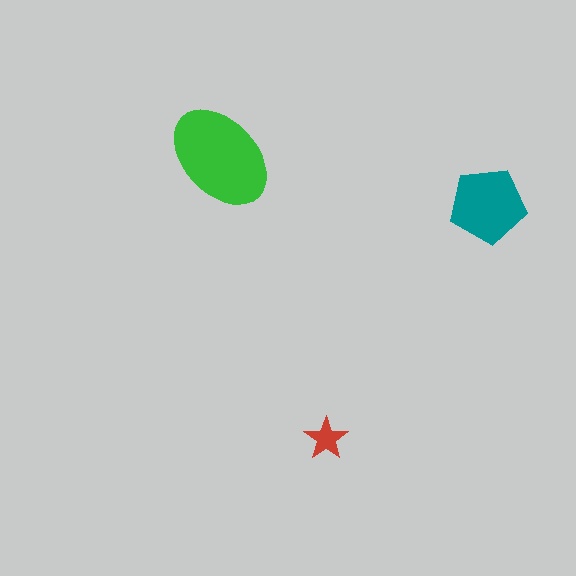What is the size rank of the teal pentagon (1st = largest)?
2nd.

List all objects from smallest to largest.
The red star, the teal pentagon, the green ellipse.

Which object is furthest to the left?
The green ellipse is leftmost.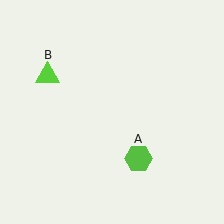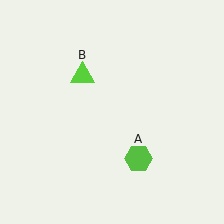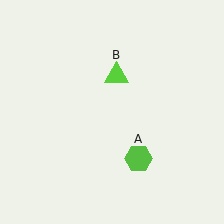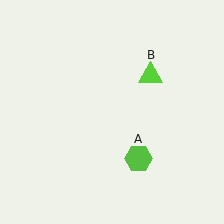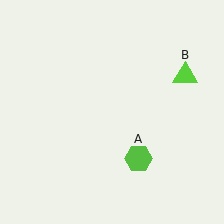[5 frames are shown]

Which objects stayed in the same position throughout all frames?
Lime hexagon (object A) remained stationary.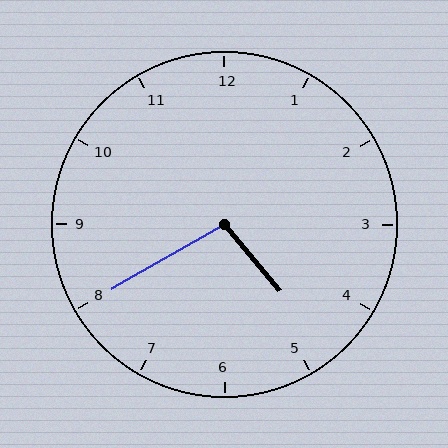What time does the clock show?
4:40.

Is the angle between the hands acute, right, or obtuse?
It is obtuse.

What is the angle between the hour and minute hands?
Approximately 100 degrees.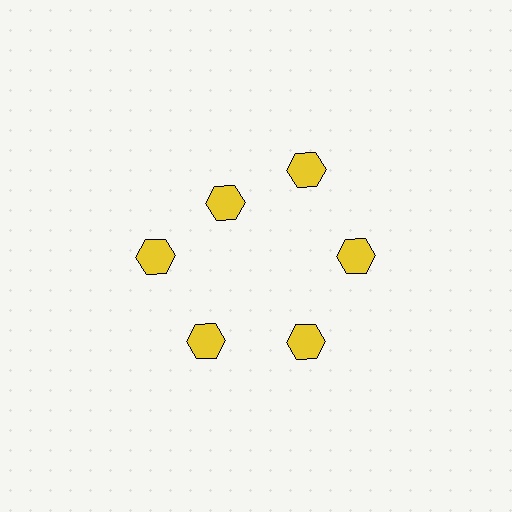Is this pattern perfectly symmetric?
No. The 6 yellow hexagons are arranged in a ring, but one element near the 11 o'clock position is pulled inward toward the center, breaking the 6-fold rotational symmetry.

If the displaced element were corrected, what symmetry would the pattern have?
It would have 6-fold rotational symmetry — the pattern would map onto itself every 60 degrees.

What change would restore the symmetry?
The symmetry would be restored by moving it outward, back onto the ring so that all 6 hexagons sit at equal angles and equal distance from the center.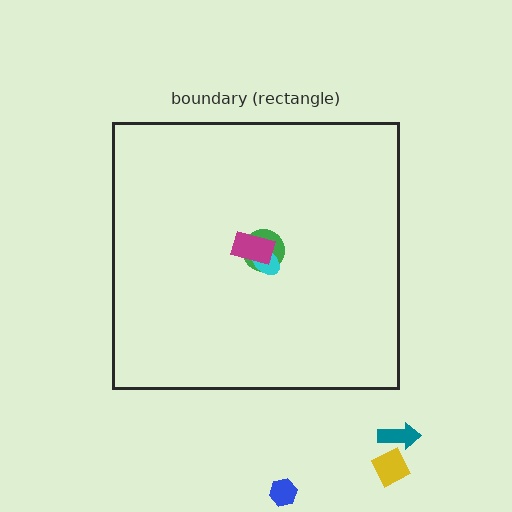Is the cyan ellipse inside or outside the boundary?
Inside.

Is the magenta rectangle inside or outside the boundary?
Inside.